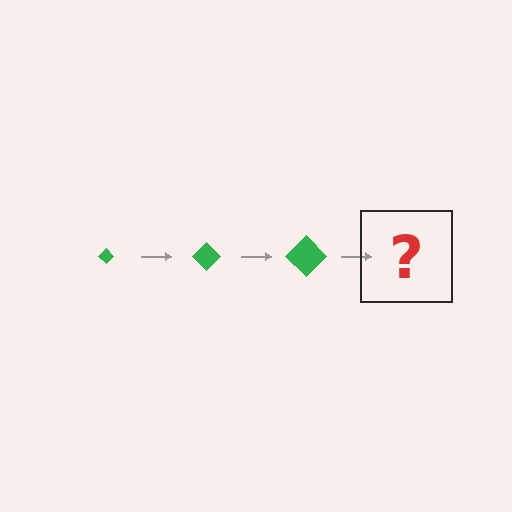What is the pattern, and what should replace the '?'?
The pattern is that the diamond gets progressively larger each step. The '?' should be a green diamond, larger than the previous one.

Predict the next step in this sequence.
The next step is a green diamond, larger than the previous one.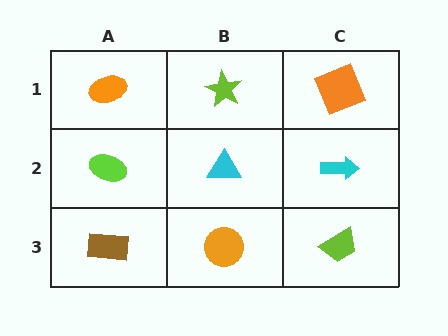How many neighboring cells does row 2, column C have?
3.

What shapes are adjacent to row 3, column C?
A cyan arrow (row 2, column C), an orange circle (row 3, column B).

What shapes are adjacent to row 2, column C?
An orange square (row 1, column C), a lime trapezoid (row 3, column C), a cyan triangle (row 2, column B).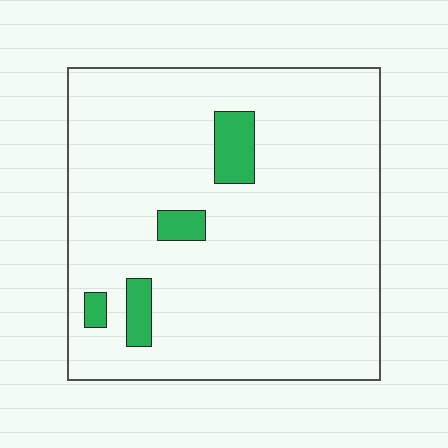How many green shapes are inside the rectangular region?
4.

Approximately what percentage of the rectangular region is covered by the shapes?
Approximately 5%.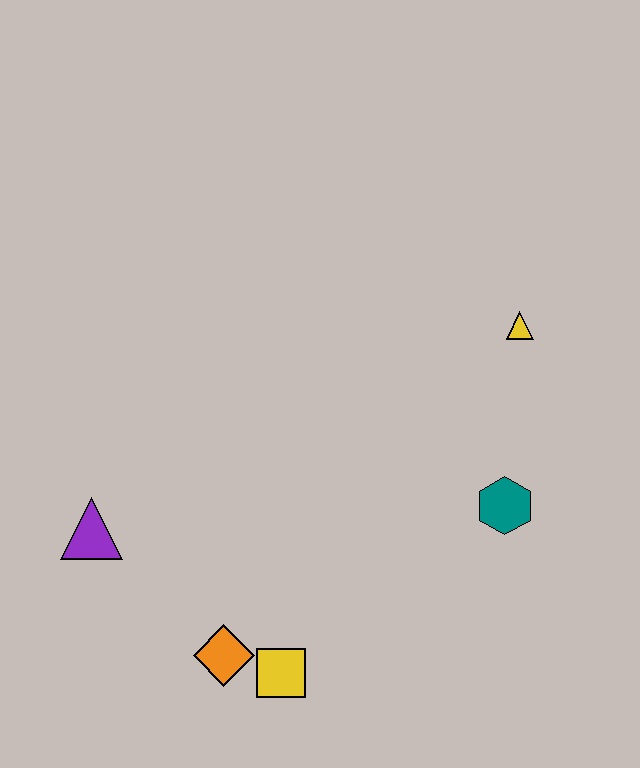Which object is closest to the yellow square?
The orange diamond is closest to the yellow square.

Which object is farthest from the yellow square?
The yellow triangle is farthest from the yellow square.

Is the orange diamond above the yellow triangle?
No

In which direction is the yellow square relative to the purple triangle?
The yellow square is to the right of the purple triangle.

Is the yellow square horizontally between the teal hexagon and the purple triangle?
Yes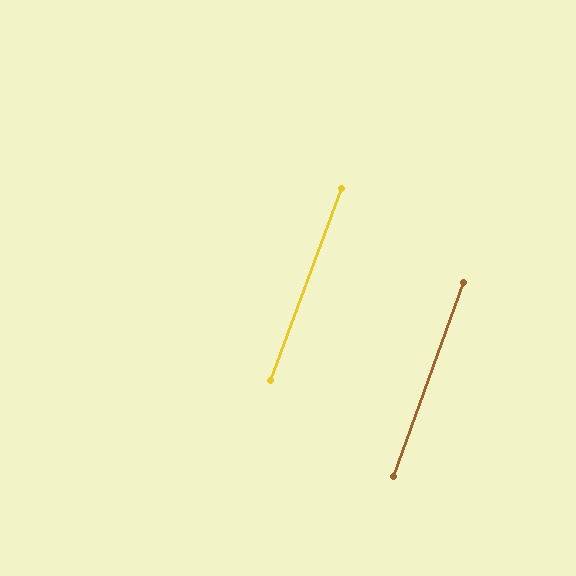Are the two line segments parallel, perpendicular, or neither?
Parallel — their directions differ by only 0.6°.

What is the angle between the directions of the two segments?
Approximately 1 degree.